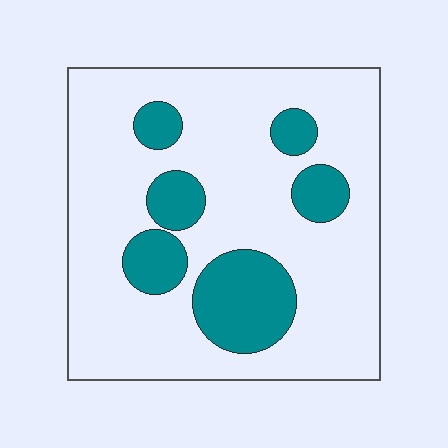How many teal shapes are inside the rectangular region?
6.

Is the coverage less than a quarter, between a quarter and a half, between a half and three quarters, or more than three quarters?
Less than a quarter.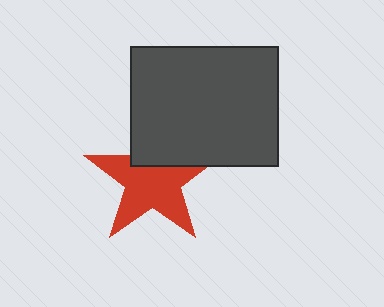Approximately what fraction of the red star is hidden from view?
Roughly 31% of the red star is hidden behind the dark gray rectangle.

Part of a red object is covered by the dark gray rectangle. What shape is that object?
It is a star.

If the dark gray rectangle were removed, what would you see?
You would see the complete red star.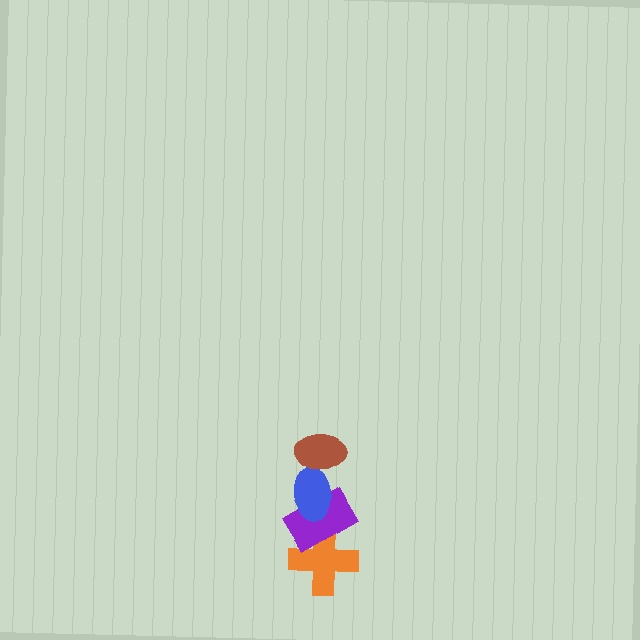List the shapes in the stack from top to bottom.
From top to bottom: the brown ellipse, the blue ellipse, the purple rectangle, the orange cross.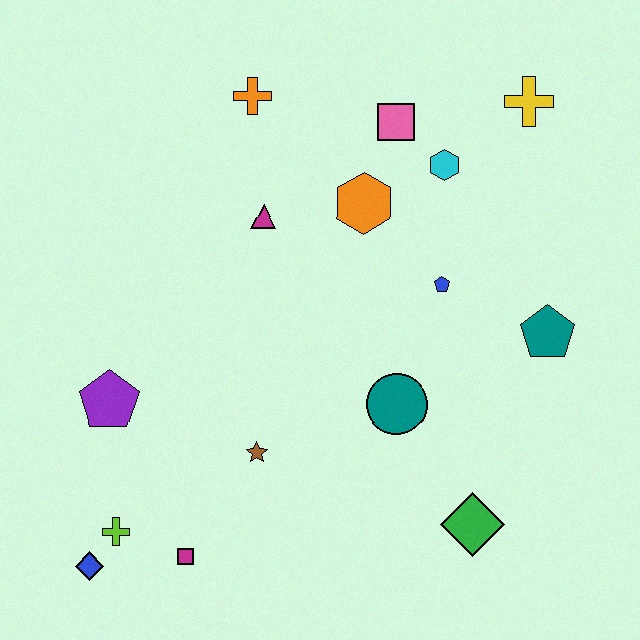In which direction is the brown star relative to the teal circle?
The brown star is to the left of the teal circle.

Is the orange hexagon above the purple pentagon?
Yes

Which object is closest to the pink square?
The cyan hexagon is closest to the pink square.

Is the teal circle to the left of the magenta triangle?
No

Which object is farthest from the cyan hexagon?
The blue diamond is farthest from the cyan hexagon.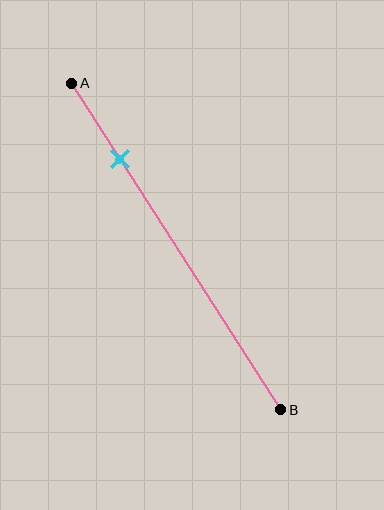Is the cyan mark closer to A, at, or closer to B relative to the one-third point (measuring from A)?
The cyan mark is closer to point A than the one-third point of segment AB.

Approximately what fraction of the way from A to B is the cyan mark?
The cyan mark is approximately 25% of the way from A to B.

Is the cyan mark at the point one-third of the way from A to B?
No, the mark is at about 25% from A, not at the 33% one-third point.